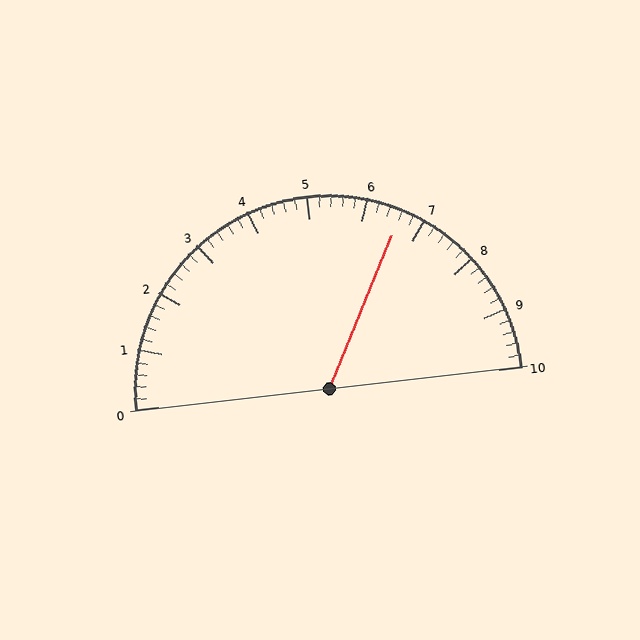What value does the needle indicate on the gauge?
The needle indicates approximately 6.6.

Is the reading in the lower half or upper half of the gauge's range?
The reading is in the upper half of the range (0 to 10).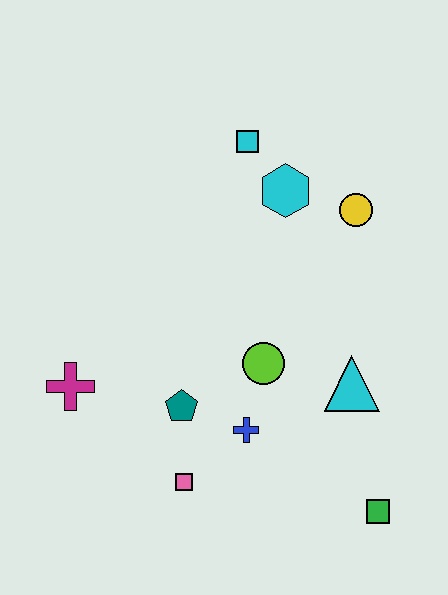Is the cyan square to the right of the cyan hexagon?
No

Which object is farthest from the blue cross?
The cyan square is farthest from the blue cross.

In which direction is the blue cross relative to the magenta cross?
The blue cross is to the right of the magenta cross.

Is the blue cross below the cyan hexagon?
Yes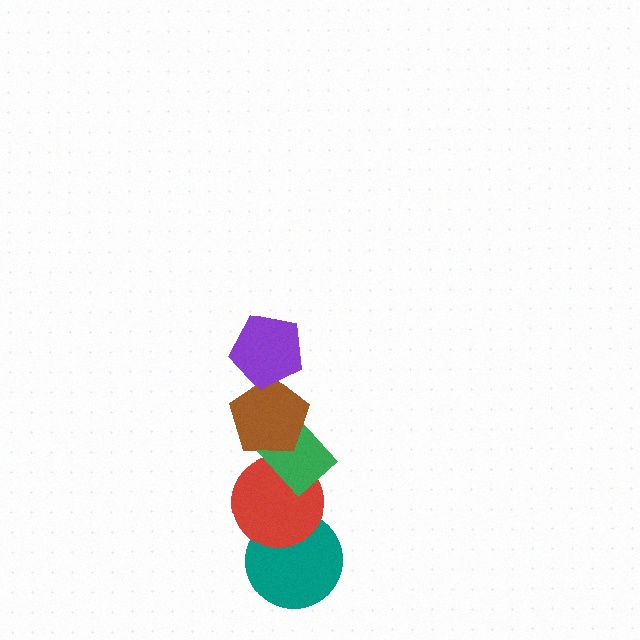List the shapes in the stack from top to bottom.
From top to bottom: the purple pentagon, the brown pentagon, the green rectangle, the red circle, the teal circle.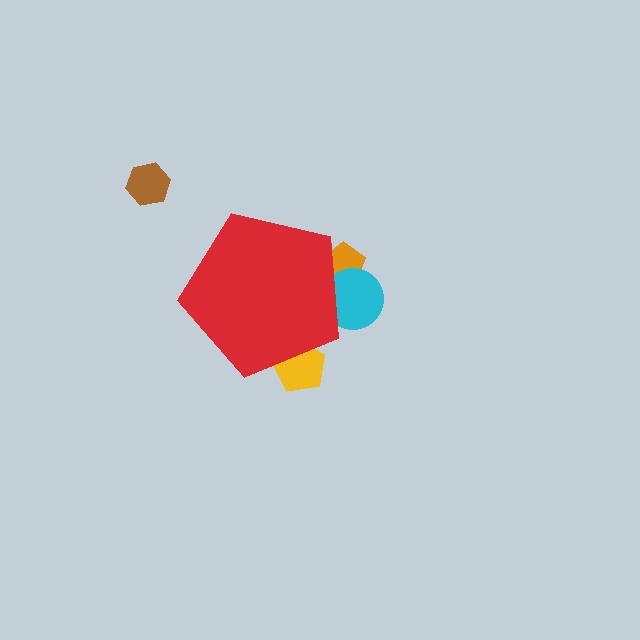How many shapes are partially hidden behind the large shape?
3 shapes are partially hidden.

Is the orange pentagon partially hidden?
Yes, the orange pentagon is partially hidden behind the red pentagon.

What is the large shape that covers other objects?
A red pentagon.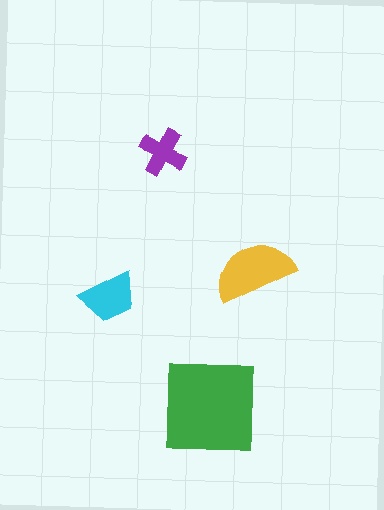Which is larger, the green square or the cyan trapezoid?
The green square.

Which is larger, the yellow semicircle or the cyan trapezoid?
The yellow semicircle.